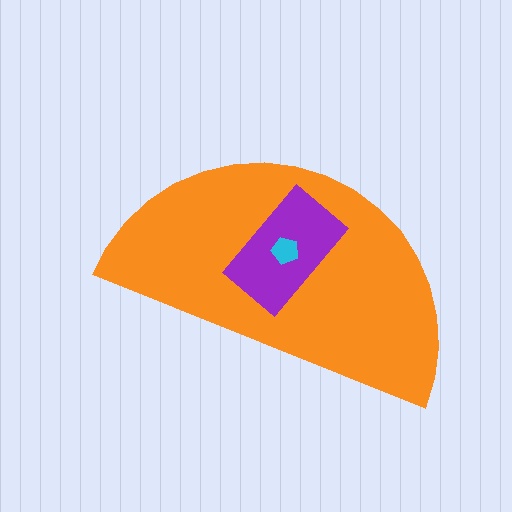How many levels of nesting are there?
3.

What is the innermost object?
The cyan pentagon.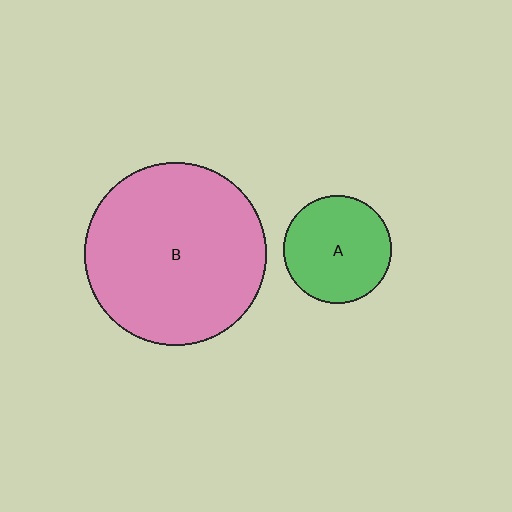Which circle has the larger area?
Circle B (pink).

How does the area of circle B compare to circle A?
Approximately 2.9 times.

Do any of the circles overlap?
No, none of the circles overlap.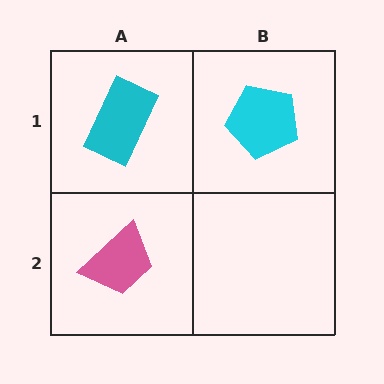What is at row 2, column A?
A pink trapezoid.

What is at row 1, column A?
A cyan rectangle.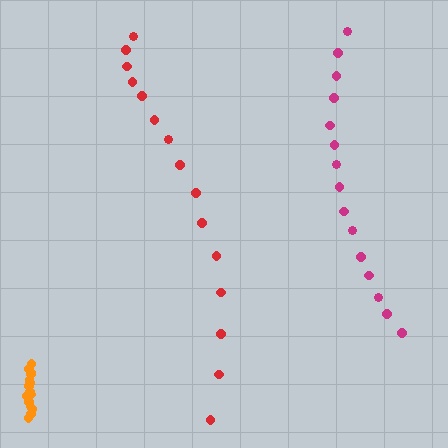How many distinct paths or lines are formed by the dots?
There are 3 distinct paths.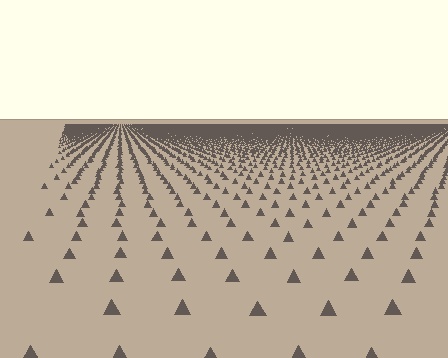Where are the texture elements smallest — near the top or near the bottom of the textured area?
Near the top.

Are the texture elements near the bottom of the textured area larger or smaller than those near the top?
Larger. Near the bottom, elements are closer to the viewer and appear at a bigger on-screen size.